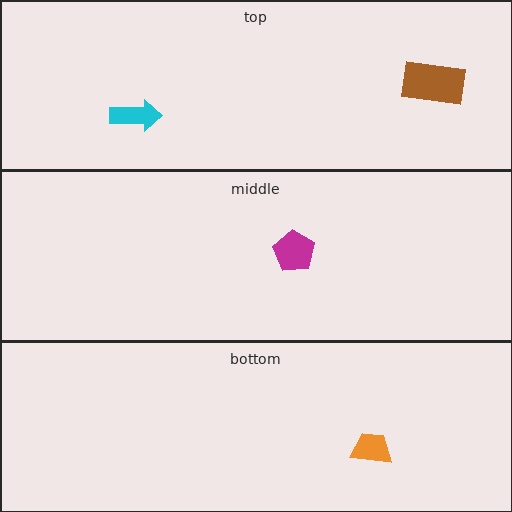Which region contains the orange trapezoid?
The bottom region.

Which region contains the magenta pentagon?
The middle region.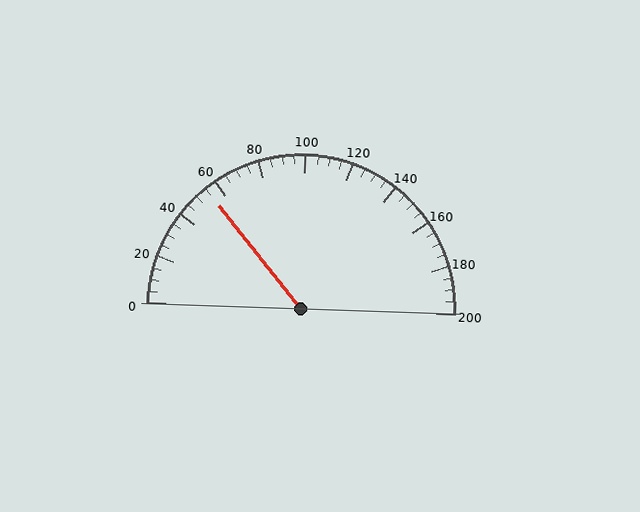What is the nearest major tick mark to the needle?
The nearest major tick mark is 60.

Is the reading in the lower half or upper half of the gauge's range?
The reading is in the lower half of the range (0 to 200).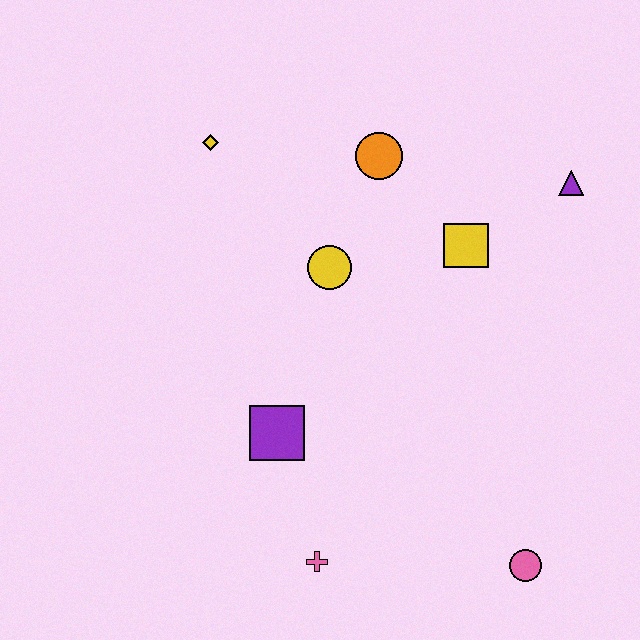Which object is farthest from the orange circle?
The pink circle is farthest from the orange circle.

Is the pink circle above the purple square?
No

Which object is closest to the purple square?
The pink cross is closest to the purple square.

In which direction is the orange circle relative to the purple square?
The orange circle is above the purple square.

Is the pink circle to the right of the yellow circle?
Yes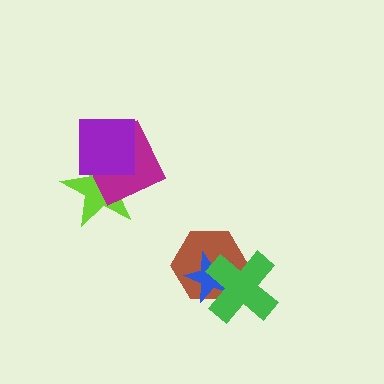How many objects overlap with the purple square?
2 objects overlap with the purple square.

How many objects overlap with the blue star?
2 objects overlap with the blue star.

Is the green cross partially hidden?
No, no other shape covers it.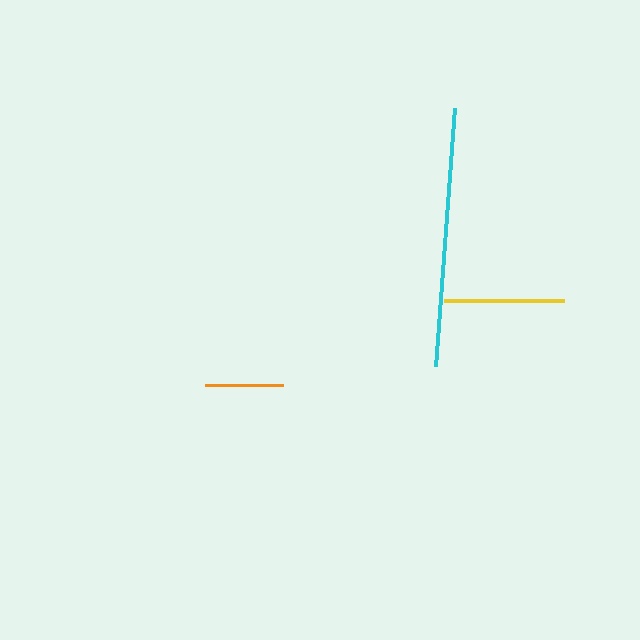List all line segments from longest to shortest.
From longest to shortest: cyan, yellow, orange.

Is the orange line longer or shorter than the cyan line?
The cyan line is longer than the orange line.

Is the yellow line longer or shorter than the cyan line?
The cyan line is longer than the yellow line.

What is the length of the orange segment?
The orange segment is approximately 78 pixels long.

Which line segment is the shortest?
The orange line is the shortest at approximately 78 pixels.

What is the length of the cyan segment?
The cyan segment is approximately 259 pixels long.